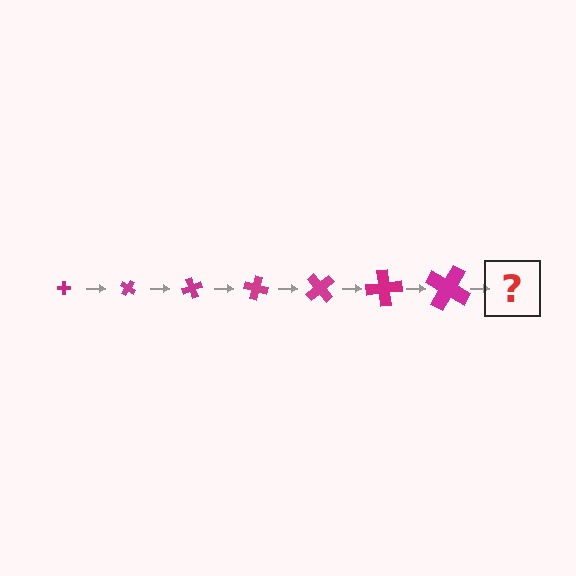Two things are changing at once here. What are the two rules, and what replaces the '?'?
The two rules are that the cross grows larger each step and it rotates 35 degrees each step. The '?' should be a cross, larger than the previous one and rotated 245 degrees from the start.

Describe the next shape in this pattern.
It should be a cross, larger than the previous one and rotated 245 degrees from the start.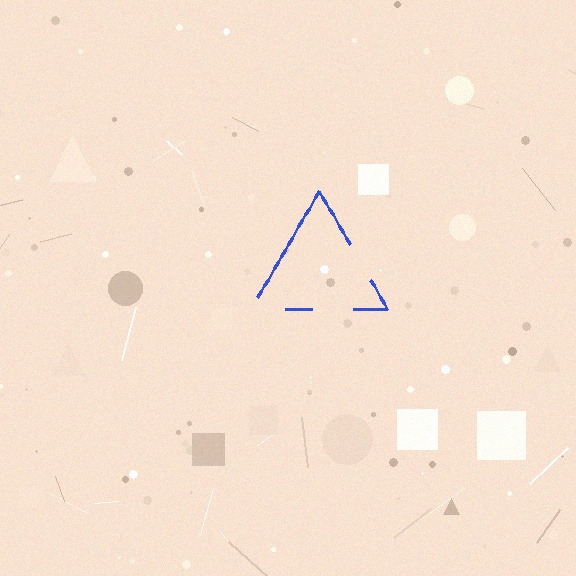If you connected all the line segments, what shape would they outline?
They would outline a triangle.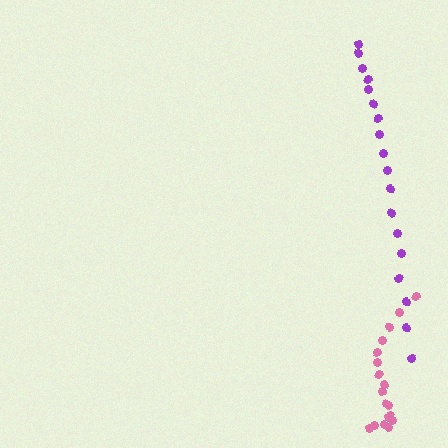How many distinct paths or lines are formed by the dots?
There are 2 distinct paths.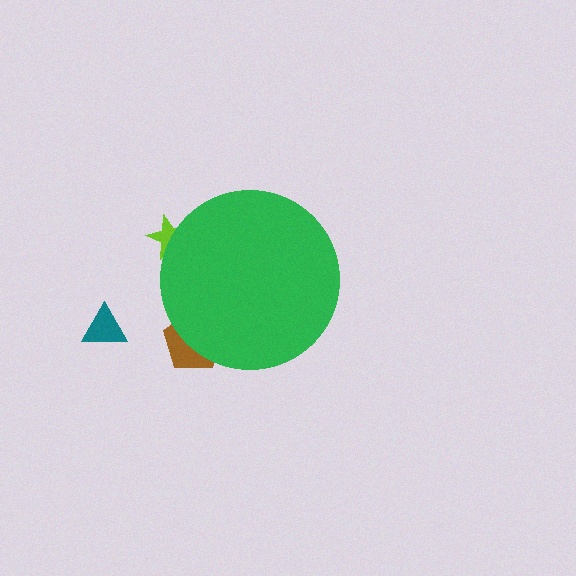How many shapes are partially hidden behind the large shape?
2 shapes are partially hidden.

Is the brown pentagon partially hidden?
Yes, the brown pentagon is partially hidden behind the green circle.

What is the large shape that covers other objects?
A green circle.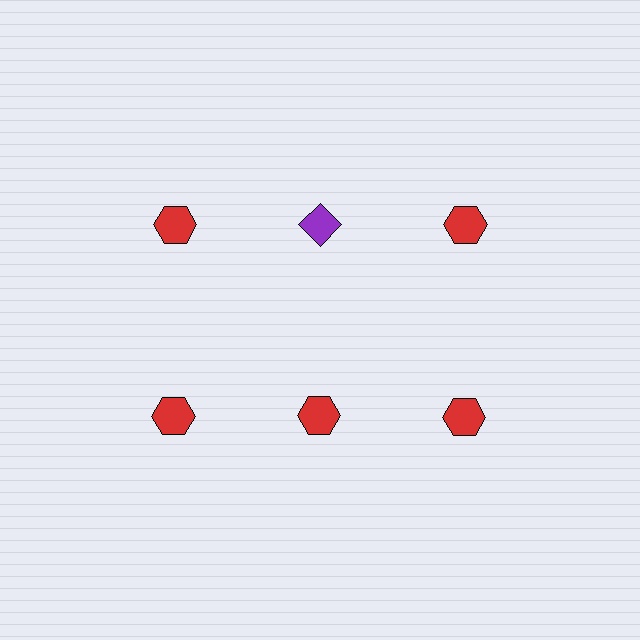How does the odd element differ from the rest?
It differs in both color (purple instead of red) and shape (diamond instead of hexagon).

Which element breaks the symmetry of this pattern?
The purple diamond in the top row, second from left column breaks the symmetry. All other shapes are red hexagons.